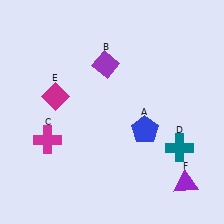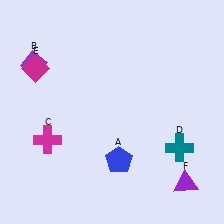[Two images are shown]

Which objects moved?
The objects that moved are: the blue pentagon (A), the purple diamond (B), the magenta diamond (E).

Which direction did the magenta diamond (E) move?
The magenta diamond (E) moved up.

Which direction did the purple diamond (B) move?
The purple diamond (B) moved left.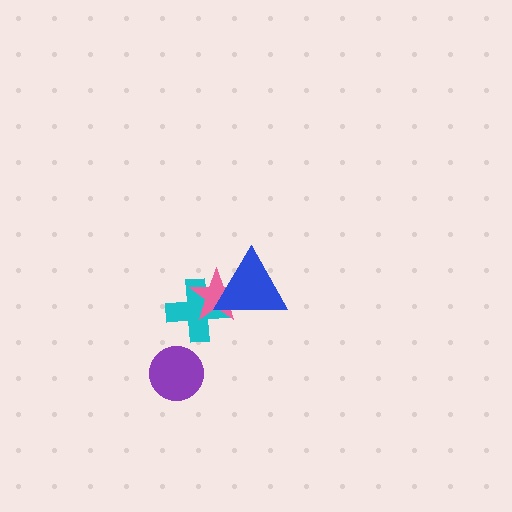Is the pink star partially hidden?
Yes, it is partially covered by another shape.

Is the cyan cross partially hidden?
Yes, it is partially covered by another shape.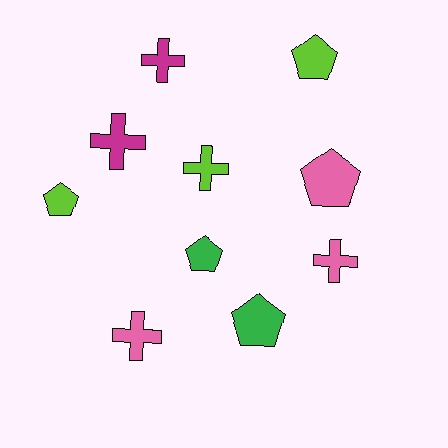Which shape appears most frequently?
Pentagon, with 5 objects.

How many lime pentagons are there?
There are 2 lime pentagons.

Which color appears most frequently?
Lime, with 3 objects.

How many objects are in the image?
There are 10 objects.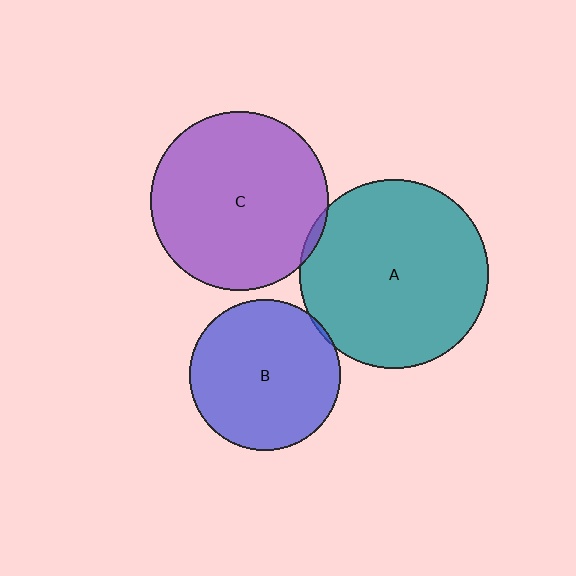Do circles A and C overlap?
Yes.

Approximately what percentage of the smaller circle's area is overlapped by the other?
Approximately 5%.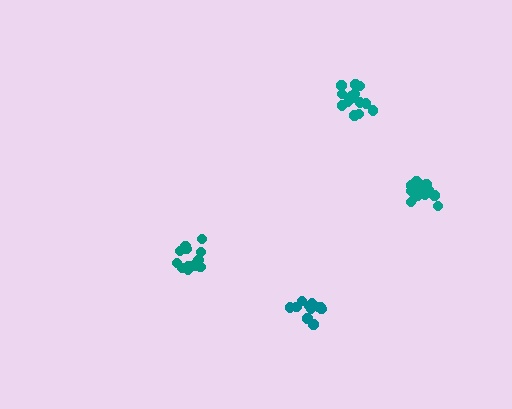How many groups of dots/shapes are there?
There are 4 groups.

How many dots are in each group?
Group 1: 11 dots, Group 2: 16 dots, Group 3: 17 dots, Group 4: 12 dots (56 total).